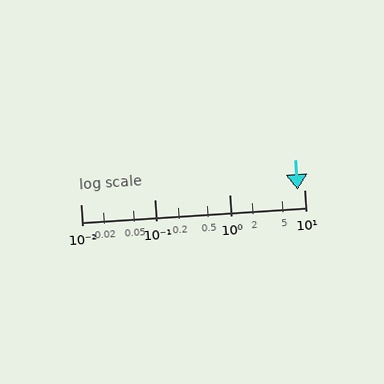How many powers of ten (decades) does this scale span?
The scale spans 3 decades, from 0.01 to 10.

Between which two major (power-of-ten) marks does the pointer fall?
The pointer is between 1 and 10.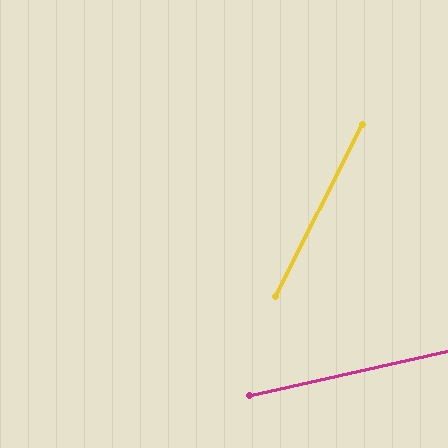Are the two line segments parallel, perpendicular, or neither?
Neither parallel nor perpendicular — they differ by about 51°.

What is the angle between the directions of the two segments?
Approximately 51 degrees.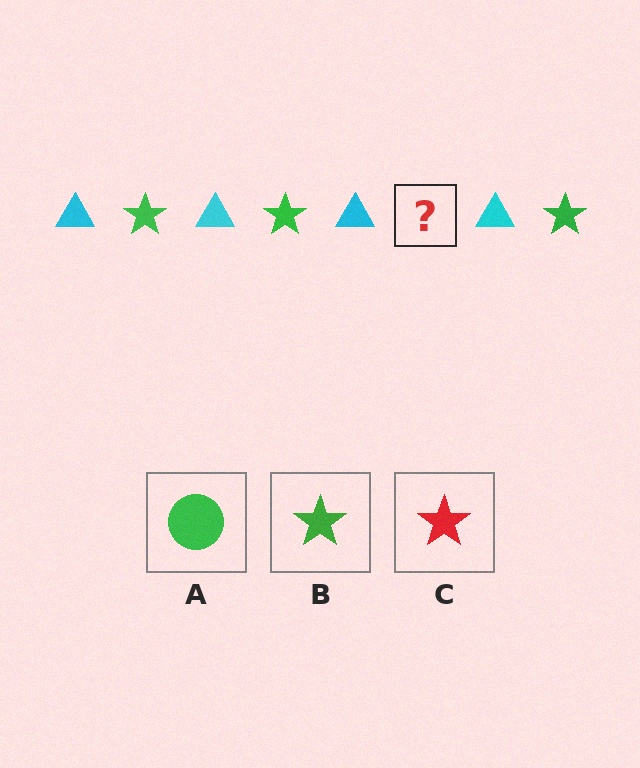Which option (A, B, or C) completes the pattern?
B.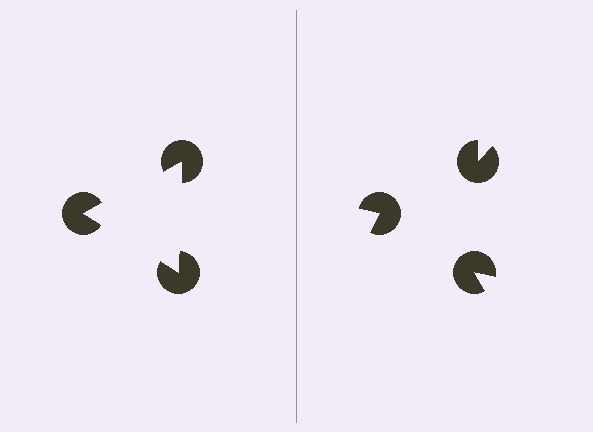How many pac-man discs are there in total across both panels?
6 — 3 on each side.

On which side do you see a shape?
An illusory triangle appears on the left side. On the right side the wedge cuts are rotated, so no coherent shape forms.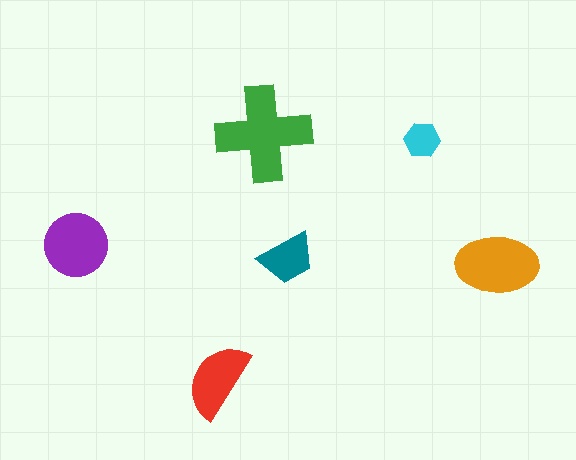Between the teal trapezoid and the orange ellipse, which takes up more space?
The orange ellipse.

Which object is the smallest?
The cyan hexagon.